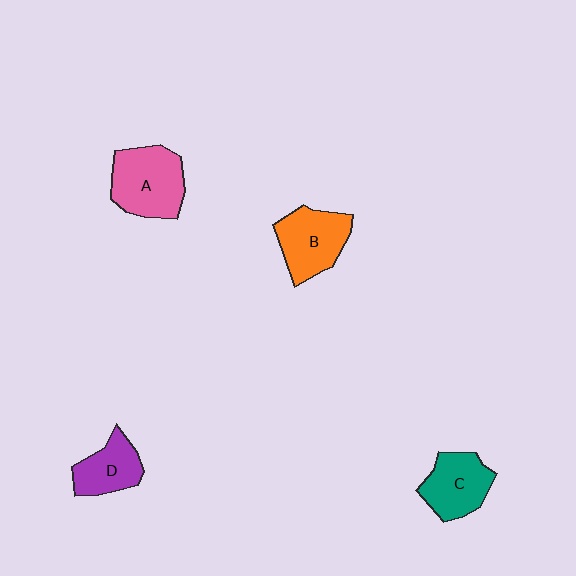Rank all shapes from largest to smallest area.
From largest to smallest: A (pink), B (orange), C (teal), D (purple).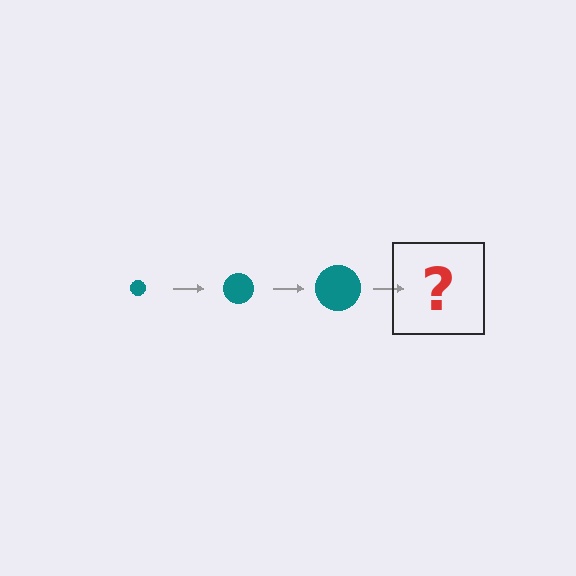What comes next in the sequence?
The next element should be a teal circle, larger than the previous one.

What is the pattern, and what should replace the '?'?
The pattern is that the circle gets progressively larger each step. The '?' should be a teal circle, larger than the previous one.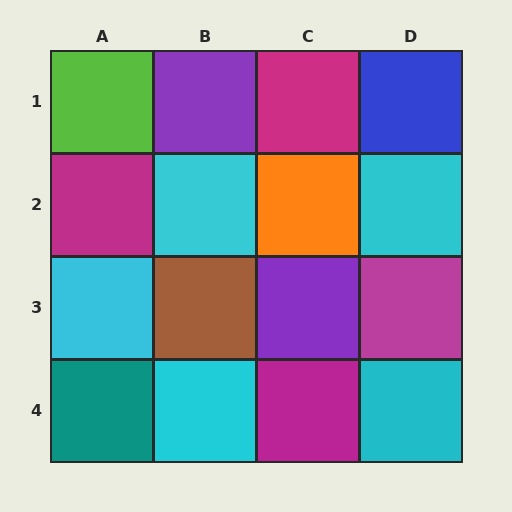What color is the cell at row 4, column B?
Cyan.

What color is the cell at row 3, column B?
Brown.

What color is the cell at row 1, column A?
Lime.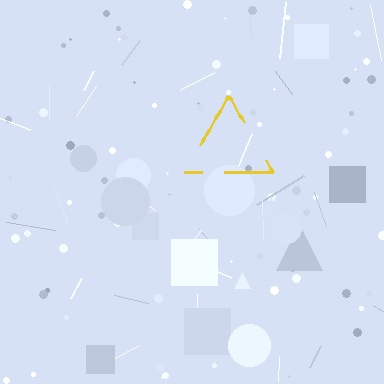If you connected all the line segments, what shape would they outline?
They would outline a triangle.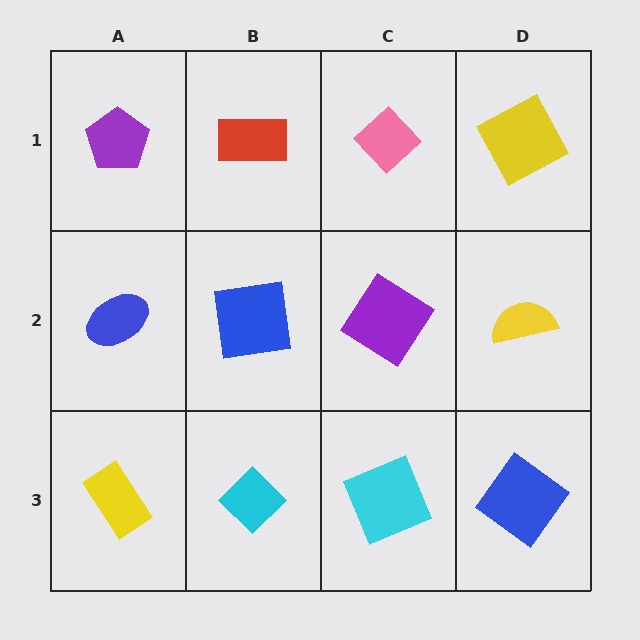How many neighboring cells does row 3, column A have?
2.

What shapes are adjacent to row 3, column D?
A yellow semicircle (row 2, column D), a cyan square (row 3, column C).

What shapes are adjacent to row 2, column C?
A pink diamond (row 1, column C), a cyan square (row 3, column C), a blue square (row 2, column B), a yellow semicircle (row 2, column D).